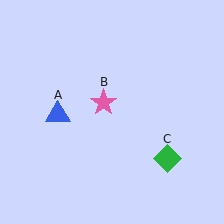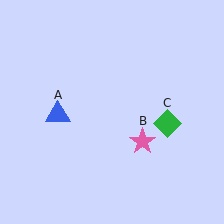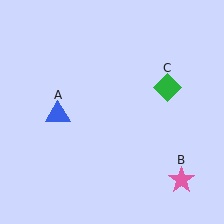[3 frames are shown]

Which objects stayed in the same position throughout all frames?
Blue triangle (object A) remained stationary.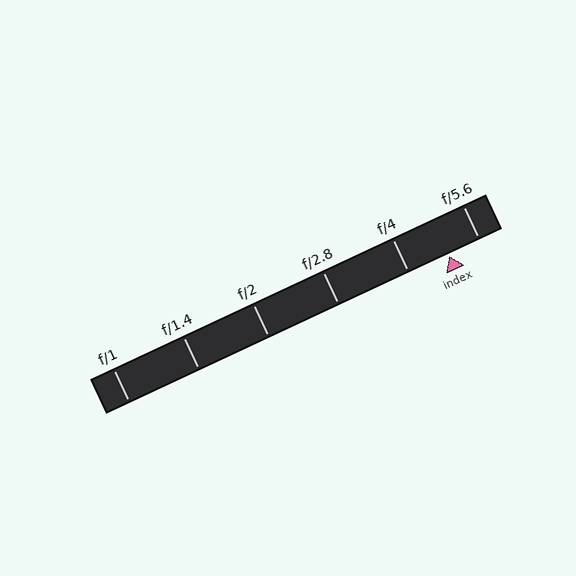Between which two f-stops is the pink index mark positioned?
The index mark is between f/4 and f/5.6.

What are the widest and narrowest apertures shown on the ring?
The widest aperture shown is f/1 and the narrowest is f/5.6.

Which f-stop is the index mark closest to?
The index mark is closest to f/5.6.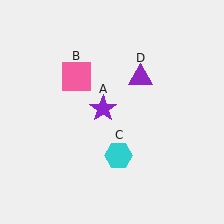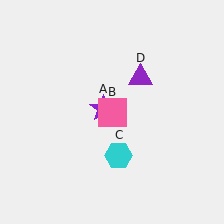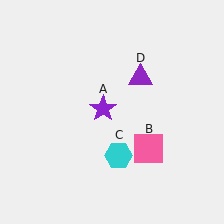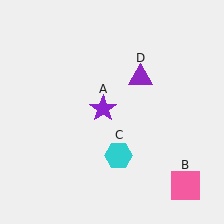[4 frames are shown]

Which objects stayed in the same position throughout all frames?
Purple star (object A) and cyan hexagon (object C) and purple triangle (object D) remained stationary.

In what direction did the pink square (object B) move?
The pink square (object B) moved down and to the right.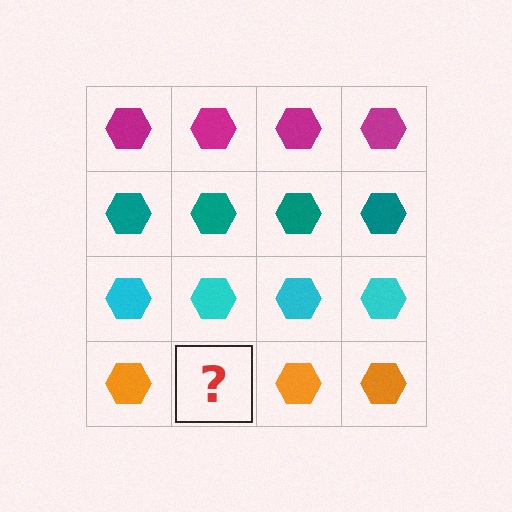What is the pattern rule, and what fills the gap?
The rule is that each row has a consistent color. The gap should be filled with an orange hexagon.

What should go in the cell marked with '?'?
The missing cell should contain an orange hexagon.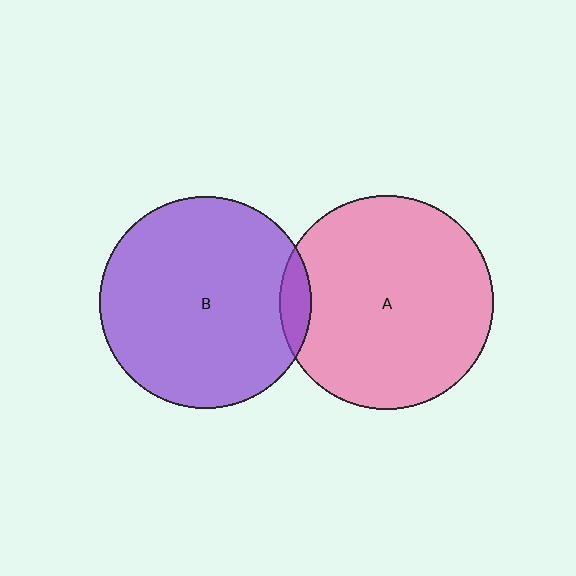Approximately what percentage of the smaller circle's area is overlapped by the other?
Approximately 5%.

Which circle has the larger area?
Circle A (pink).